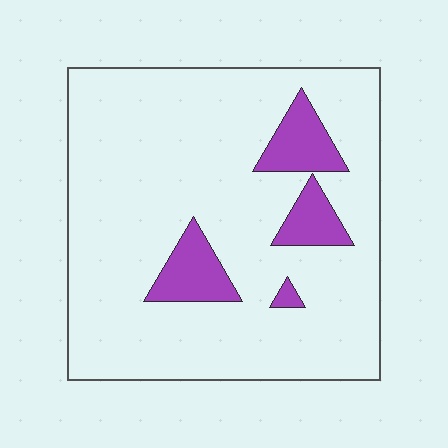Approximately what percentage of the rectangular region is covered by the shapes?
Approximately 10%.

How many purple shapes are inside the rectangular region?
4.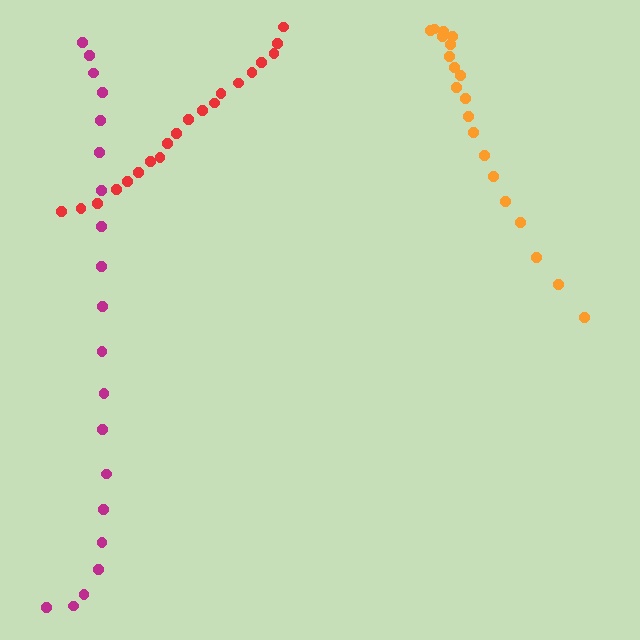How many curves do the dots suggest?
There are 3 distinct paths.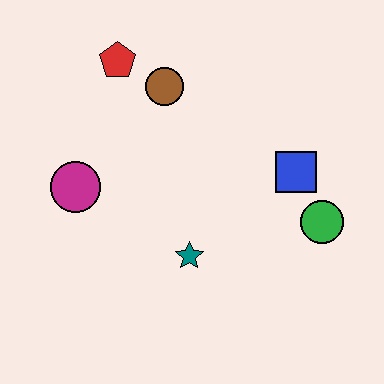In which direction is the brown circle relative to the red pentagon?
The brown circle is to the right of the red pentagon.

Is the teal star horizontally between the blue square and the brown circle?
Yes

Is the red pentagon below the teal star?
No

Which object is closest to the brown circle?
The red pentagon is closest to the brown circle.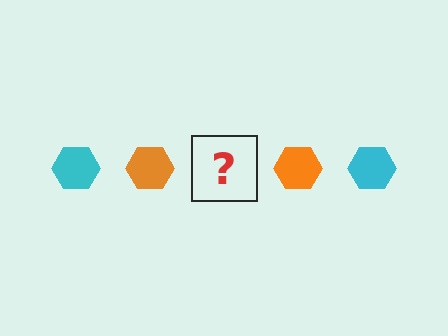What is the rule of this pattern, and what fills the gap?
The rule is that the pattern cycles through cyan, orange hexagons. The gap should be filled with a cyan hexagon.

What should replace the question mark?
The question mark should be replaced with a cyan hexagon.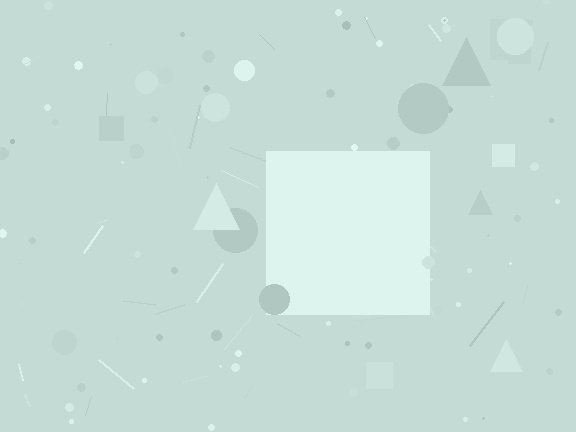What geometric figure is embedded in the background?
A square is embedded in the background.